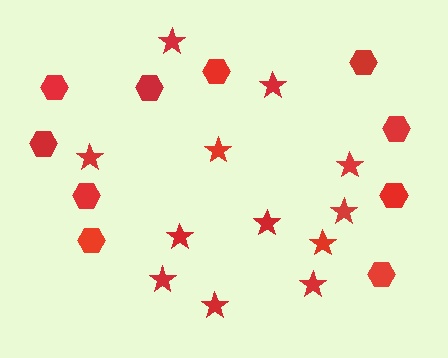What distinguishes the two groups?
There are 2 groups: one group of hexagons (10) and one group of stars (12).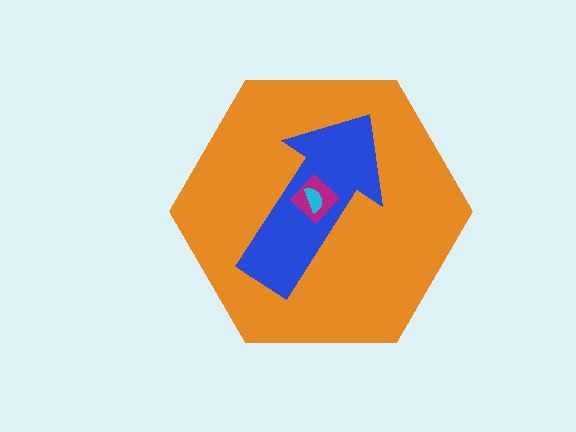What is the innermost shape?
The cyan semicircle.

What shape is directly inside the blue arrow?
The magenta diamond.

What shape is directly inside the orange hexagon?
The blue arrow.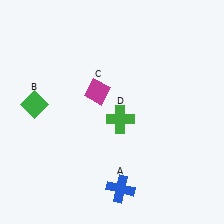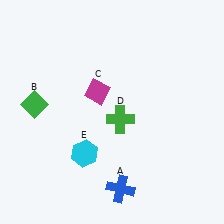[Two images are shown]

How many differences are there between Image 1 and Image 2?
There is 1 difference between the two images.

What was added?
A cyan hexagon (E) was added in Image 2.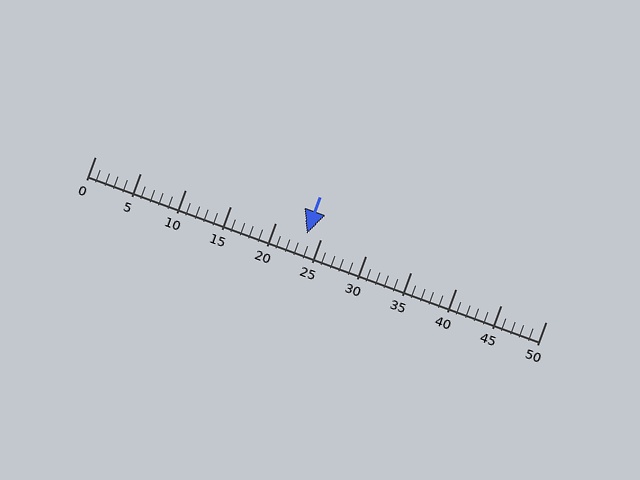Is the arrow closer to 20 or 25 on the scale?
The arrow is closer to 25.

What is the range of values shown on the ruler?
The ruler shows values from 0 to 50.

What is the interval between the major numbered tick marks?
The major tick marks are spaced 5 units apart.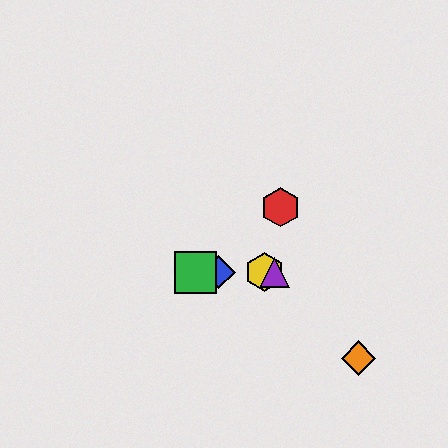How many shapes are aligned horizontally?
4 shapes (the blue diamond, the green square, the yellow hexagon, the purple triangle) are aligned horizontally.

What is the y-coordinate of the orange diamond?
The orange diamond is at y≈358.